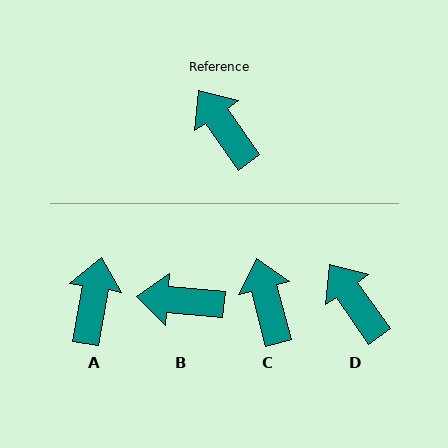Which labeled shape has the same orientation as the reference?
D.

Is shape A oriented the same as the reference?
No, it is off by about 45 degrees.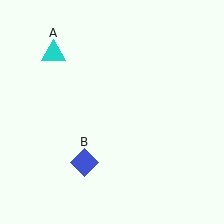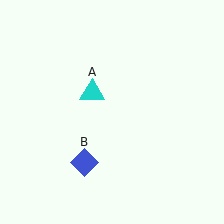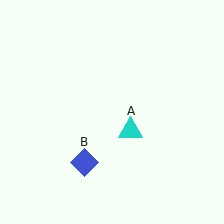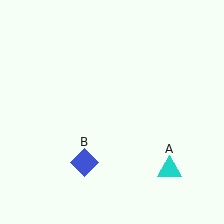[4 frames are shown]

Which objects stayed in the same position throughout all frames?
Blue diamond (object B) remained stationary.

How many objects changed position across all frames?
1 object changed position: cyan triangle (object A).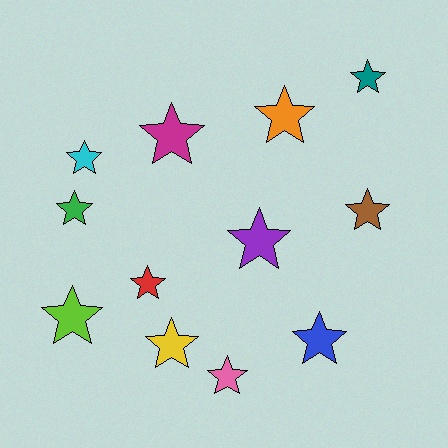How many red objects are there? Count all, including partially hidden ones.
There is 1 red object.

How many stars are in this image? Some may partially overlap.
There are 12 stars.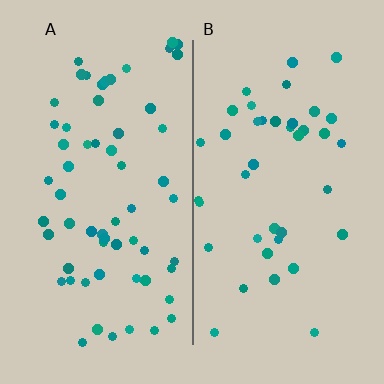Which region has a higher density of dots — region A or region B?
A (the left).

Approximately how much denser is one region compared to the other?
Approximately 1.5× — region A over region B.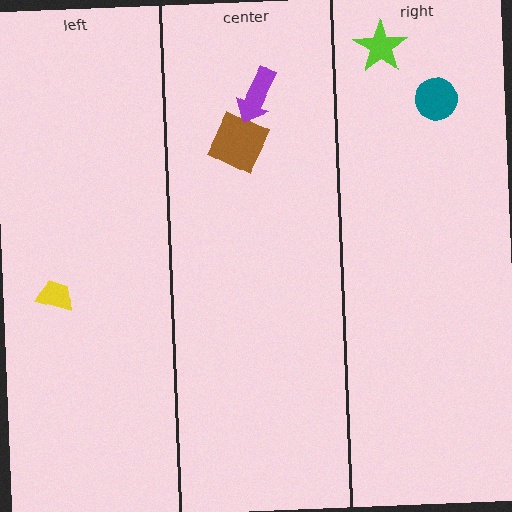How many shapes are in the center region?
2.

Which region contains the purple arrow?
The center region.